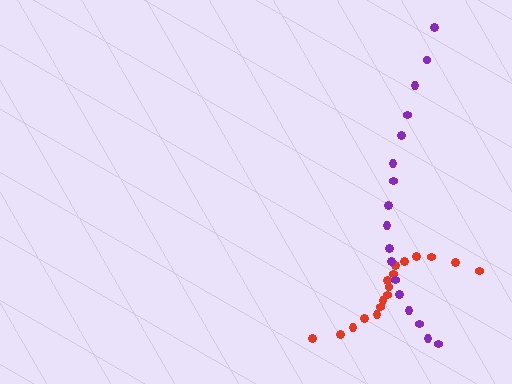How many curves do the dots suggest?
There are 2 distinct paths.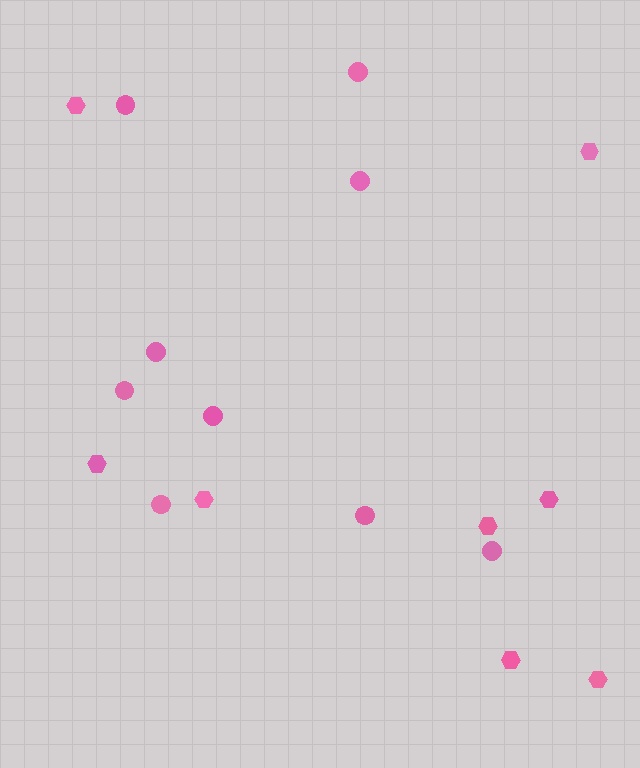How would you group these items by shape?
There are 2 groups: one group of hexagons (8) and one group of circles (9).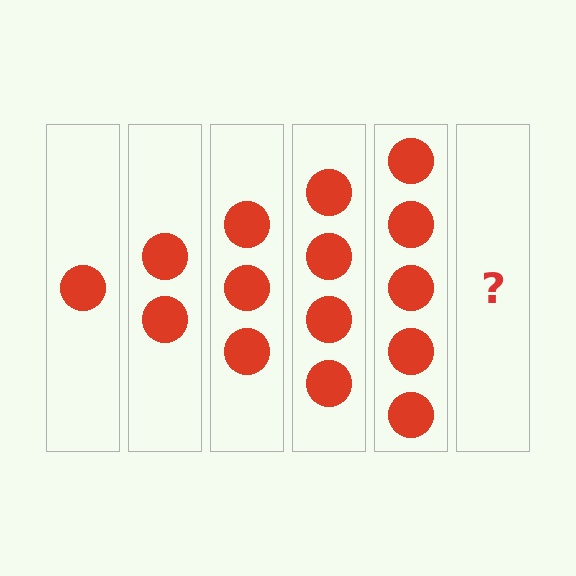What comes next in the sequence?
The next element should be 6 circles.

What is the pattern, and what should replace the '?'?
The pattern is that each step adds one more circle. The '?' should be 6 circles.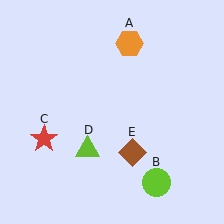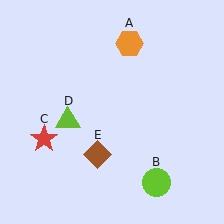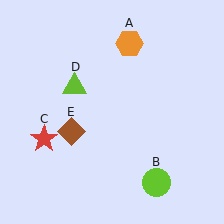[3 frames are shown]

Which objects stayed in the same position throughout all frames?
Orange hexagon (object A) and lime circle (object B) and red star (object C) remained stationary.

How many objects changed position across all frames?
2 objects changed position: lime triangle (object D), brown diamond (object E).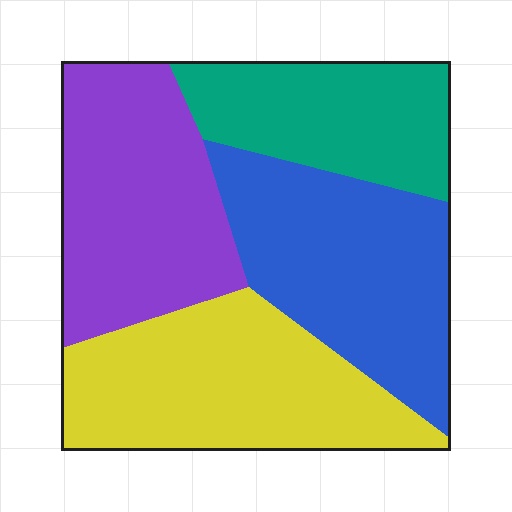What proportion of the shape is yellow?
Yellow takes up about one quarter (1/4) of the shape.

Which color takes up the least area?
Teal, at roughly 20%.